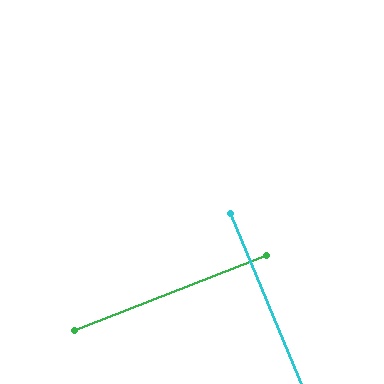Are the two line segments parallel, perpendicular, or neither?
Perpendicular — they meet at approximately 89°.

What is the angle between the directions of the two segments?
Approximately 89 degrees.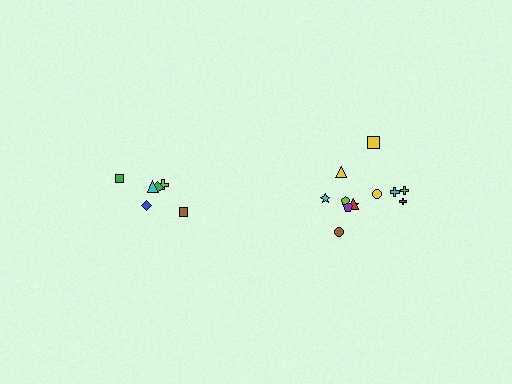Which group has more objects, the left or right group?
The right group.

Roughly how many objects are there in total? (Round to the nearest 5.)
Roughly 20 objects in total.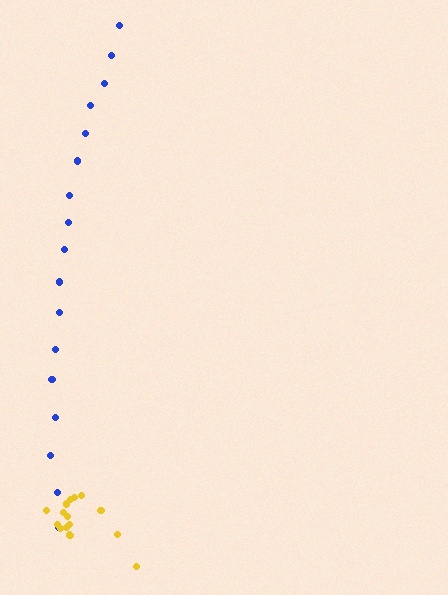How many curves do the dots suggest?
There are 2 distinct paths.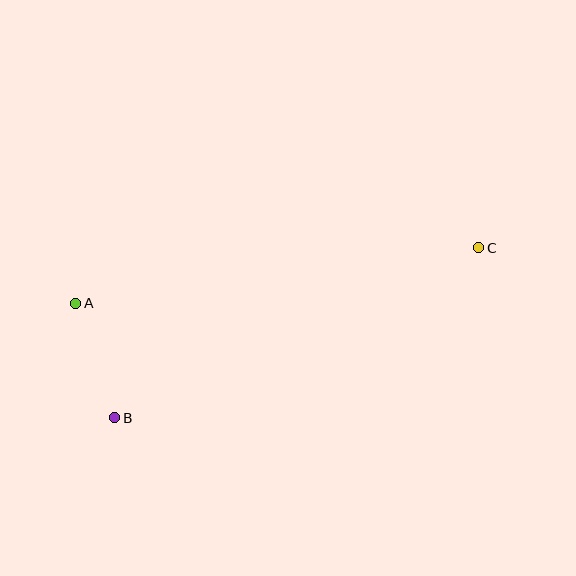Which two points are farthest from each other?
Points A and C are farthest from each other.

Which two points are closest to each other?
Points A and B are closest to each other.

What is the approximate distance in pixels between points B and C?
The distance between B and C is approximately 402 pixels.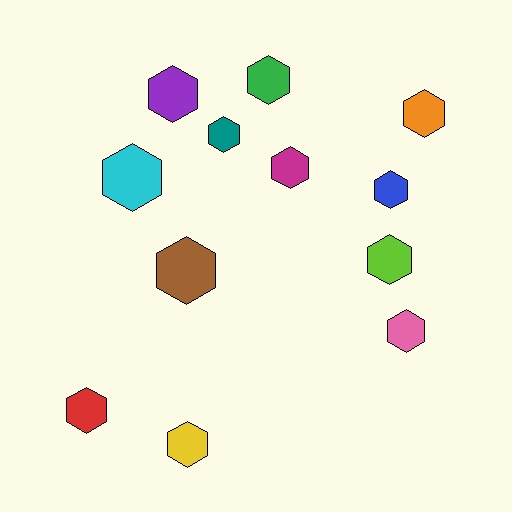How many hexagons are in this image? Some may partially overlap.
There are 12 hexagons.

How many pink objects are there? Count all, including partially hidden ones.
There is 1 pink object.